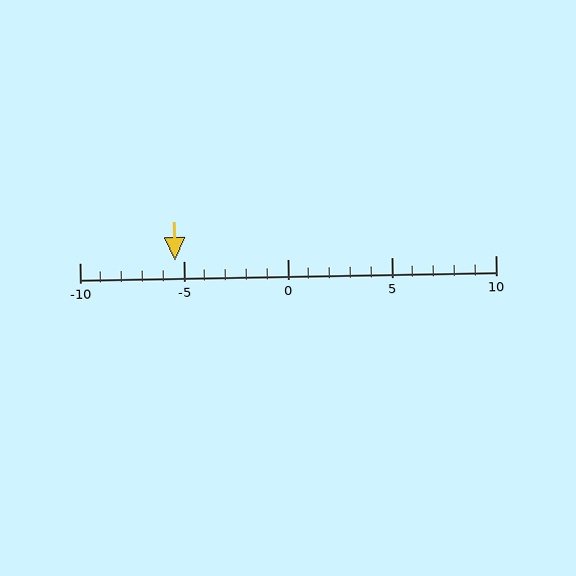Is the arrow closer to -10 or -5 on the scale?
The arrow is closer to -5.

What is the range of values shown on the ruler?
The ruler shows values from -10 to 10.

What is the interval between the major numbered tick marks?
The major tick marks are spaced 5 units apart.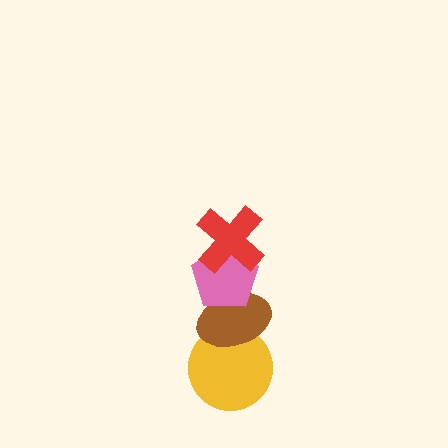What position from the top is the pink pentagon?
The pink pentagon is 2nd from the top.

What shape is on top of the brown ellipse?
The pink pentagon is on top of the brown ellipse.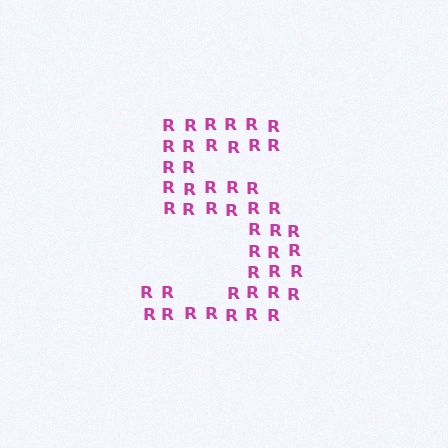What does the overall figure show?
The overall figure shows the digit 5.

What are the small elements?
The small elements are letter R's.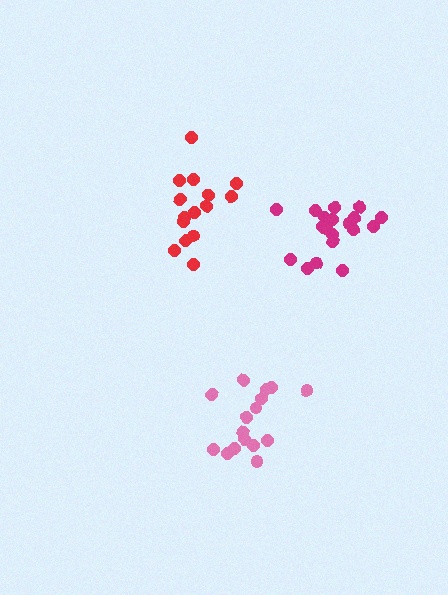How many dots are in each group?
Group 1: 15 dots, Group 2: 19 dots, Group 3: 16 dots (50 total).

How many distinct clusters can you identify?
There are 3 distinct clusters.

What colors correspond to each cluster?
The clusters are colored: red, magenta, pink.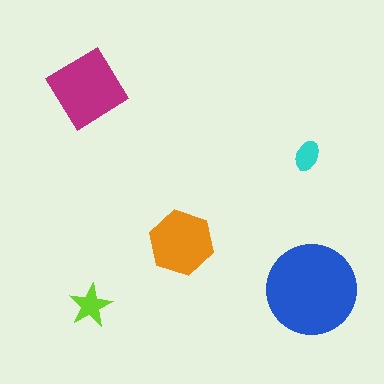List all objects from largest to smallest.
The blue circle, the magenta diamond, the orange hexagon, the lime star, the cyan ellipse.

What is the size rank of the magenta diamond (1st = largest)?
2nd.